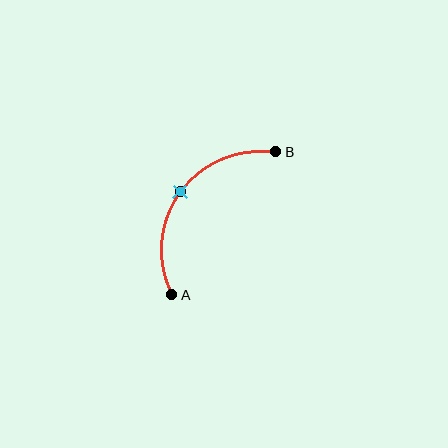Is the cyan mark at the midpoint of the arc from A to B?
Yes. The cyan mark lies on the arc at equal arc-length from both A and B — it is the arc midpoint.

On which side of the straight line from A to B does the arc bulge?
The arc bulges above and to the left of the straight line connecting A and B.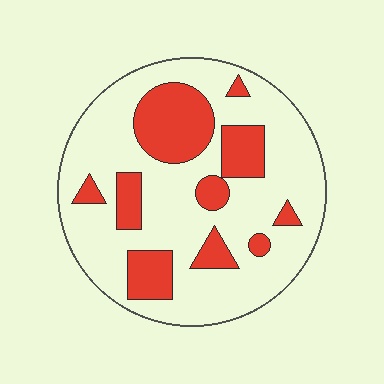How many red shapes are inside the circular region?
10.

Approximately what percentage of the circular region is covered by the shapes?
Approximately 25%.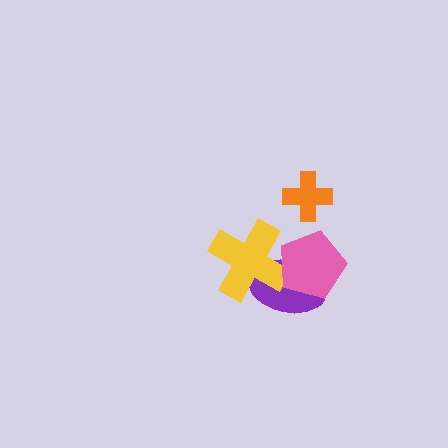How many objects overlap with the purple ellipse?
2 objects overlap with the purple ellipse.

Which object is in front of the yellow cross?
The pink pentagon is in front of the yellow cross.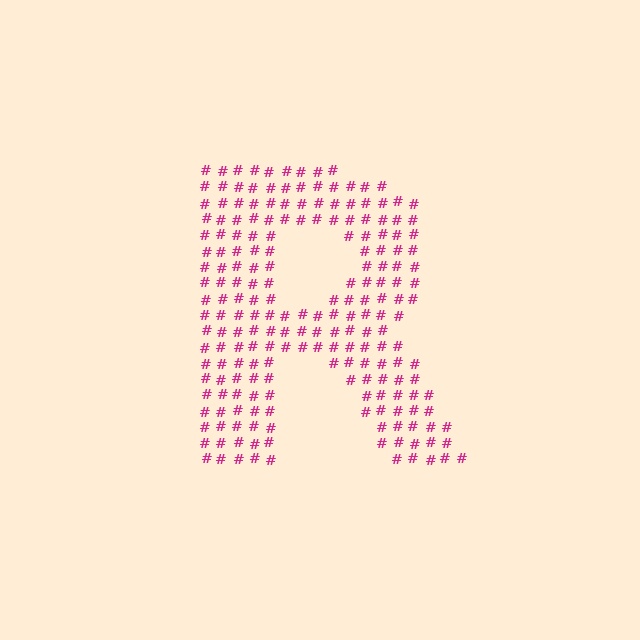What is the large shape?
The large shape is the letter R.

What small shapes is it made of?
It is made of small hash symbols.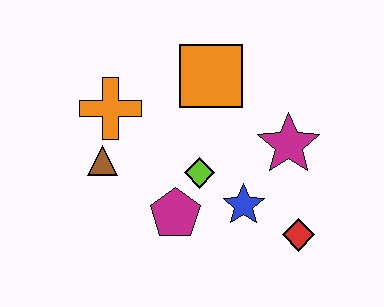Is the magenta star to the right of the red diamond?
No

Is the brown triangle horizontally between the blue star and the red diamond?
No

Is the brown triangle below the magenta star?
Yes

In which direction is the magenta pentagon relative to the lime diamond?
The magenta pentagon is below the lime diamond.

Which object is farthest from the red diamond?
The orange cross is farthest from the red diamond.